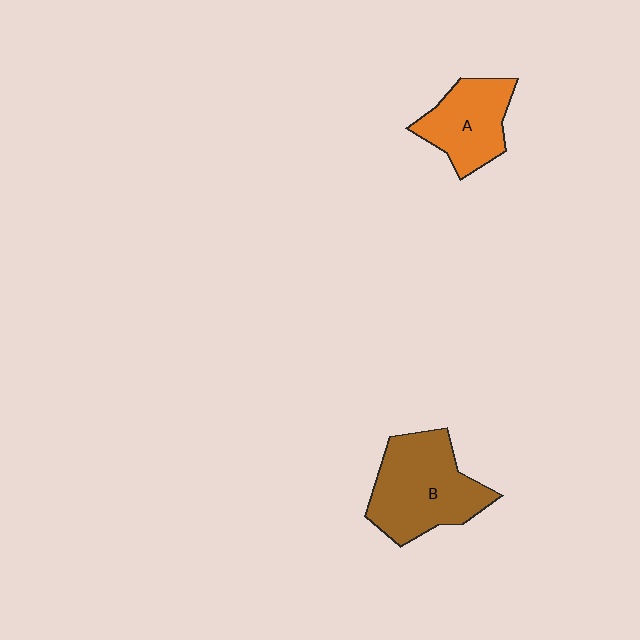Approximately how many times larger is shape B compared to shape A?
Approximately 1.4 times.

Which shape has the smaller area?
Shape A (orange).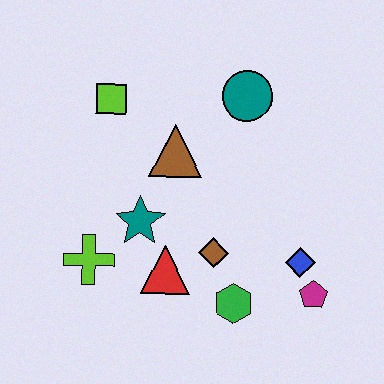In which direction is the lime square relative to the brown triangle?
The lime square is to the left of the brown triangle.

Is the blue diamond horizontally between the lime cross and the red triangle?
No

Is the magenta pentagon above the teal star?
No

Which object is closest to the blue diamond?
The magenta pentagon is closest to the blue diamond.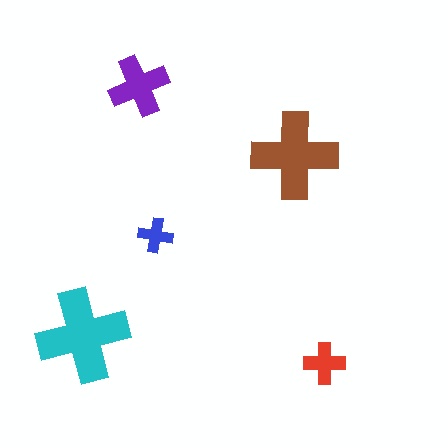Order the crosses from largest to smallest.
the cyan one, the brown one, the purple one, the red one, the blue one.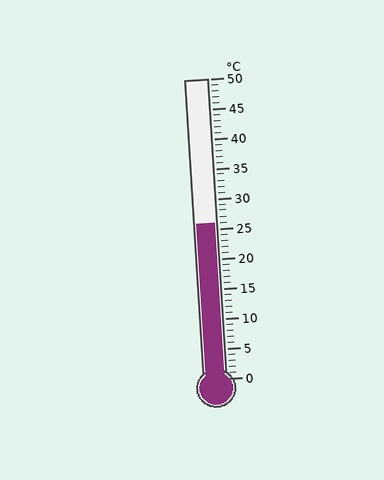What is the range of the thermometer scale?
The thermometer scale ranges from 0°C to 50°C.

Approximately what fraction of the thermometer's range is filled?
The thermometer is filled to approximately 50% of its range.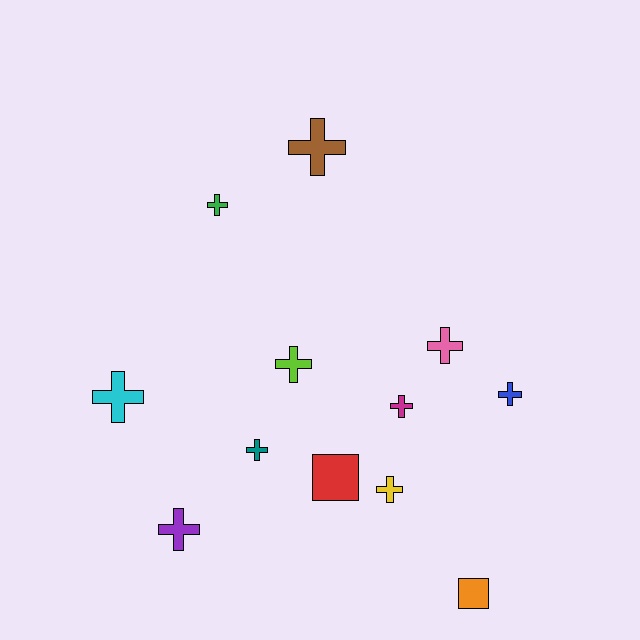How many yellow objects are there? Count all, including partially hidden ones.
There is 1 yellow object.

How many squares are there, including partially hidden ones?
There are 2 squares.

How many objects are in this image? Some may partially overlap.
There are 12 objects.